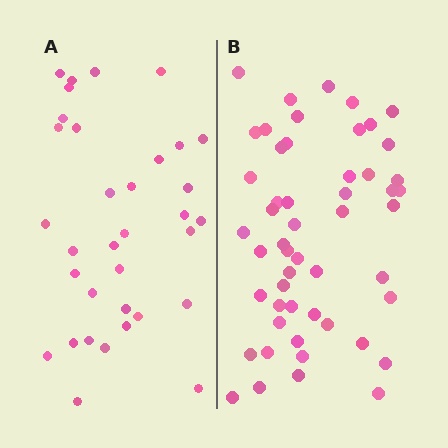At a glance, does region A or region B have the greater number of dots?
Region B (the right region) has more dots.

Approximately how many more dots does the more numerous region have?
Region B has approximately 20 more dots than region A.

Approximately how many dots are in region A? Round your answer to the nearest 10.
About 30 dots. (The exact count is 34, which rounds to 30.)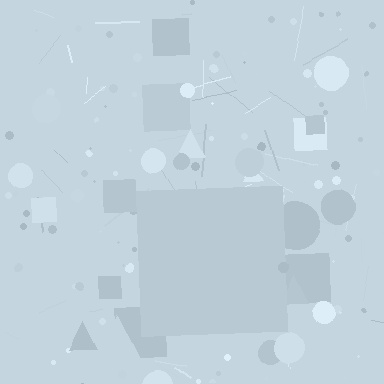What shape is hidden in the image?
A square is hidden in the image.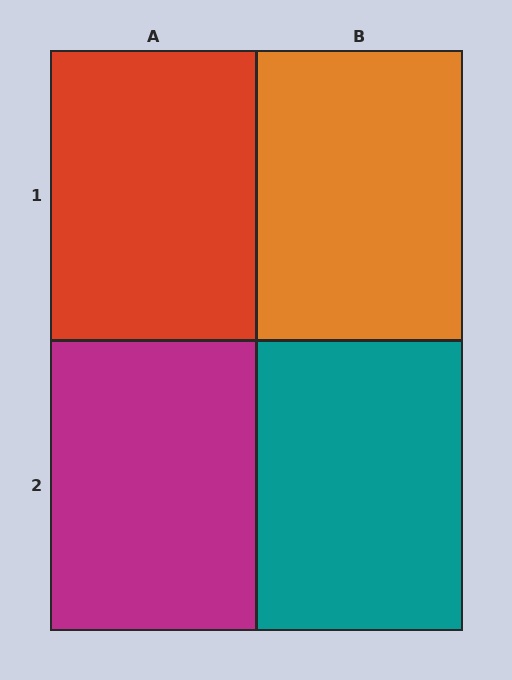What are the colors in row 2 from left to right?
Magenta, teal.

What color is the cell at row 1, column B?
Orange.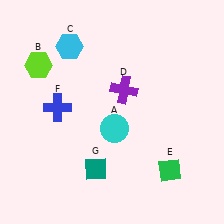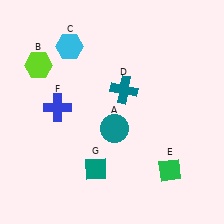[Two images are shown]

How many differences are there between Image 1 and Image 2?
There are 2 differences between the two images.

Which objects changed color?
A changed from cyan to teal. D changed from purple to teal.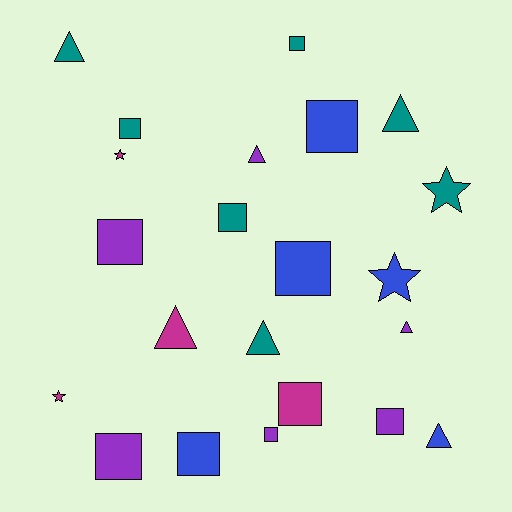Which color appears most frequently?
Teal, with 7 objects.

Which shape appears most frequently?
Square, with 11 objects.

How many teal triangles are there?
There are 3 teal triangles.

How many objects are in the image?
There are 22 objects.